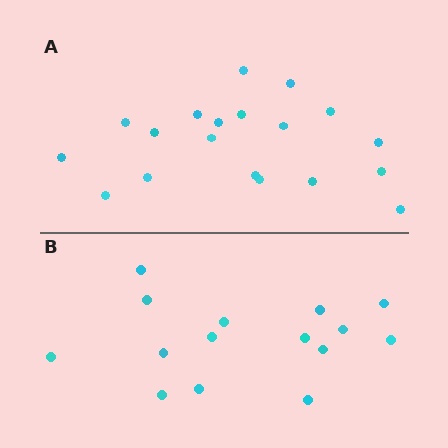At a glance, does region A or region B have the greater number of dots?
Region A (the top region) has more dots.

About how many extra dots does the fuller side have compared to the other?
Region A has about 4 more dots than region B.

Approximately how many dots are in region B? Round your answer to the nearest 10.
About 20 dots. (The exact count is 15, which rounds to 20.)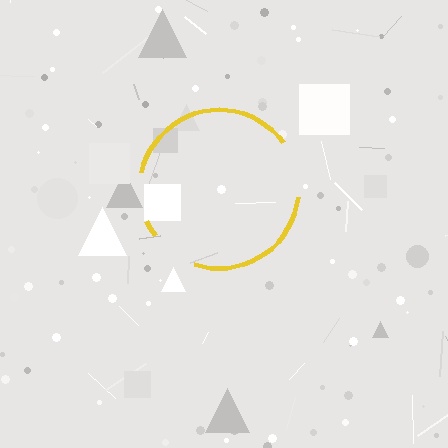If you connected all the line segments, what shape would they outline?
They would outline a circle.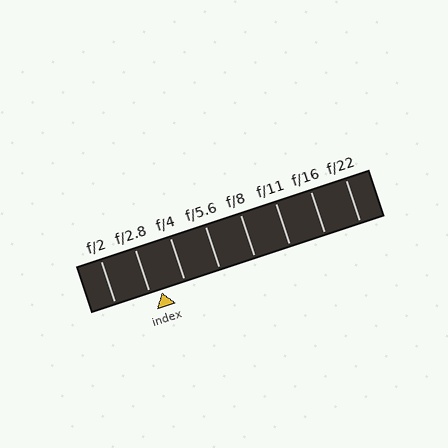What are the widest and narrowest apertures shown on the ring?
The widest aperture shown is f/2 and the narrowest is f/22.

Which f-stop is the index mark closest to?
The index mark is closest to f/2.8.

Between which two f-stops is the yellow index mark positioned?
The index mark is between f/2.8 and f/4.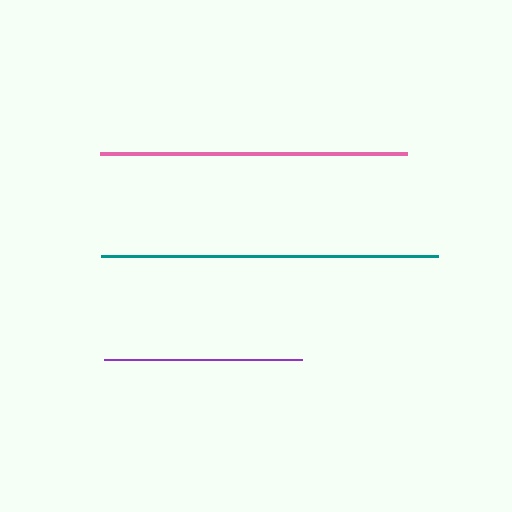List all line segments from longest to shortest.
From longest to shortest: teal, pink, purple.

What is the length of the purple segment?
The purple segment is approximately 198 pixels long.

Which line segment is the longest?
The teal line is the longest at approximately 337 pixels.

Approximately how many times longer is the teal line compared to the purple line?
The teal line is approximately 1.7 times the length of the purple line.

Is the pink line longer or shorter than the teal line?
The teal line is longer than the pink line.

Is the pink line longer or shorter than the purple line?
The pink line is longer than the purple line.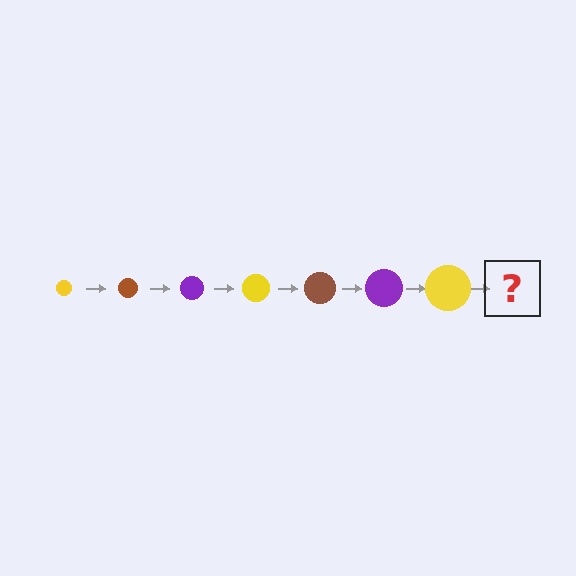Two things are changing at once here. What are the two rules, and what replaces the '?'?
The two rules are that the circle grows larger each step and the color cycles through yellow, brown, and purple. The '?' should be a brown circle, larger than the previous one.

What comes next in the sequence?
The next element should be a brown circle, larger than the previous one.